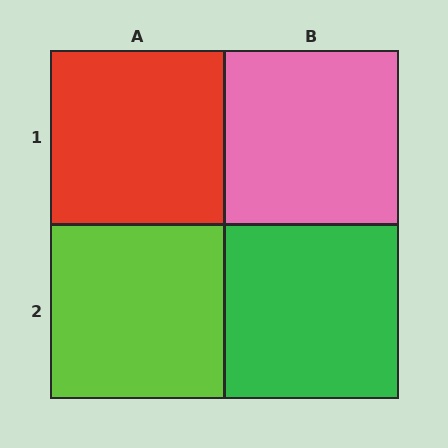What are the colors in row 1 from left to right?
Red, pink.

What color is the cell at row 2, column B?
Green.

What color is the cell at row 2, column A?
Lime.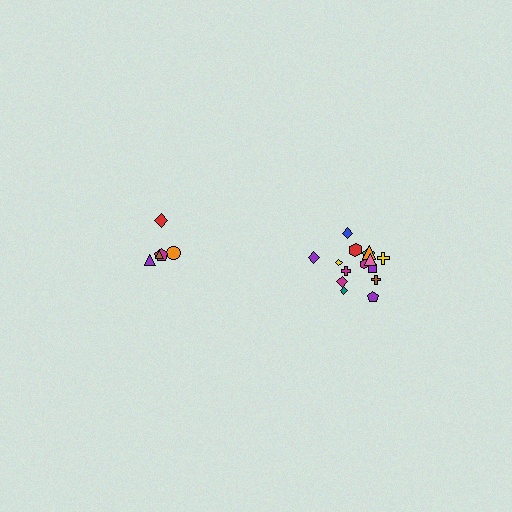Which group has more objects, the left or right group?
The right group.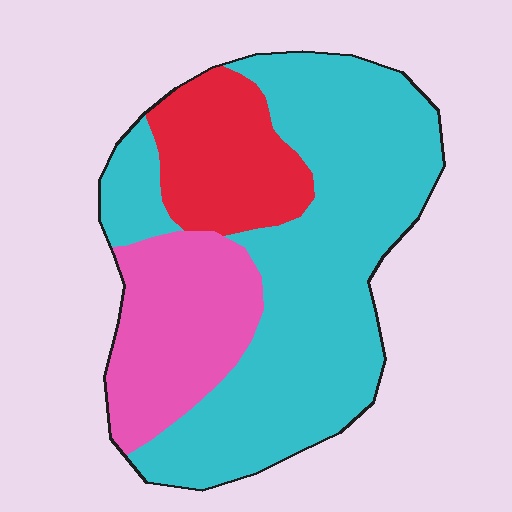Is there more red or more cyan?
Cyan.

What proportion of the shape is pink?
Pink takes up between a sixth and a third of the shape.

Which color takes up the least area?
Red, at roughly 15%.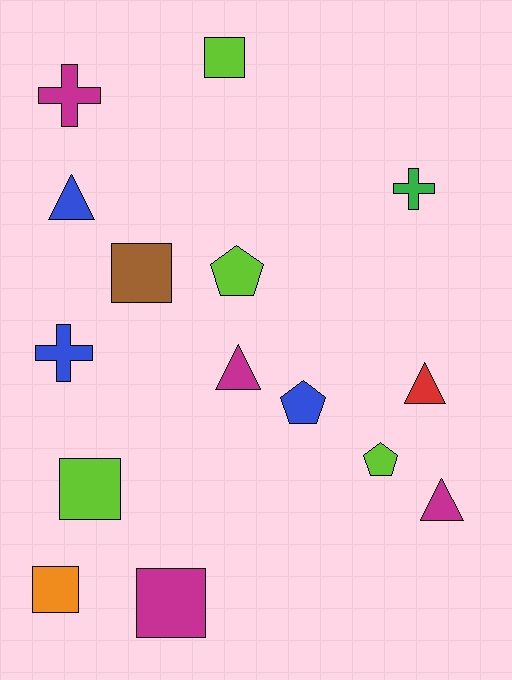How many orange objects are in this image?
There is 1 orange object.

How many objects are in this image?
There are 15 objects.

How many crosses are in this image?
There are 3 crosses.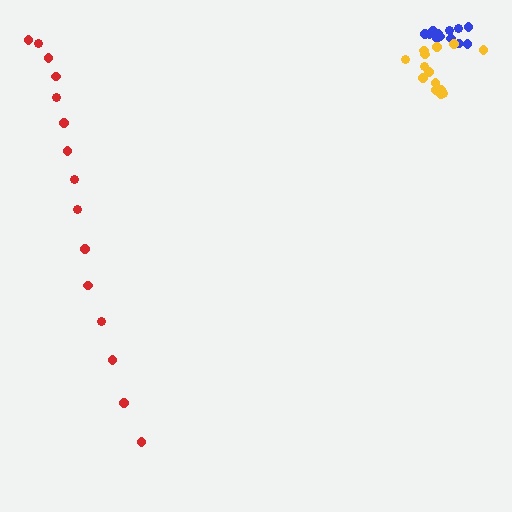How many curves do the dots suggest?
There are 3 distinct paths.